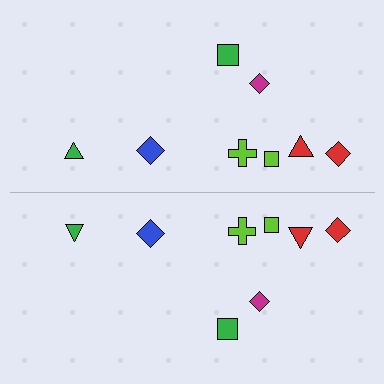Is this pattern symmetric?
Yes, this pattern has bilateral (reflection) symmetry.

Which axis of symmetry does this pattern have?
The pattern has a horizontal axis of symmetry running through the center of the image.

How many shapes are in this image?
There are 16 shapes in this image.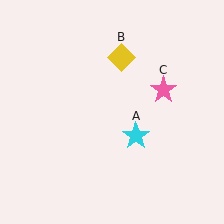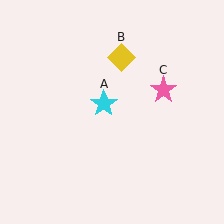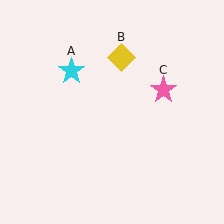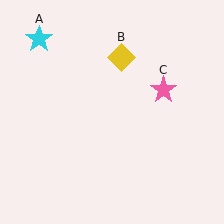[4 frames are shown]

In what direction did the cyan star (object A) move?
The cyan star (object A) moved up and to the left.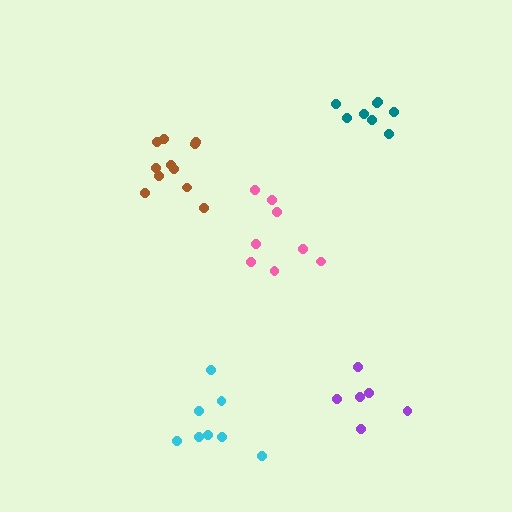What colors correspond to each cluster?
The clusters are colored: brown, purple, pink, cyan, teal.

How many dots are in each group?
Group 1: 11 dots, Group 2: 6 dots, Group 3: 8 dots, Group 4: 8 dots, Group 5: 8 dots (41 total).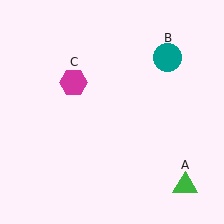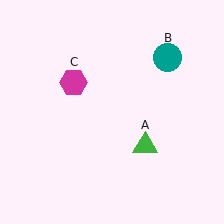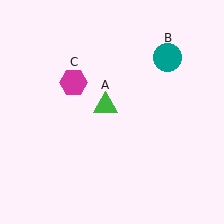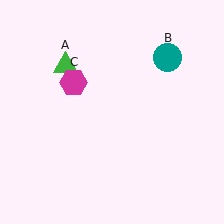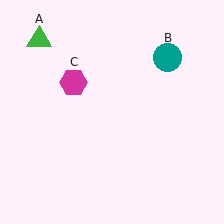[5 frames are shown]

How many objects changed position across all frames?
1 object changed position: green triangle (object A).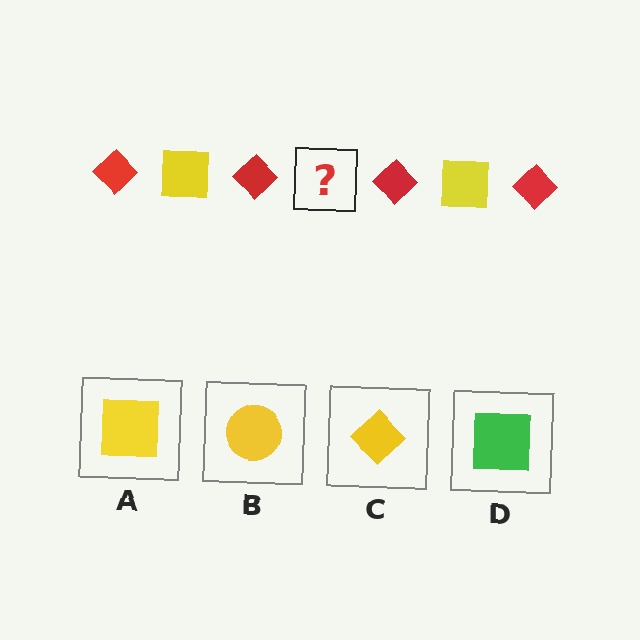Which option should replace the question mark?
Option A.